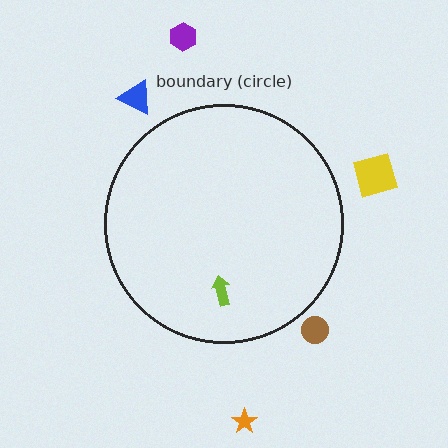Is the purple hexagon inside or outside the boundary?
Outside.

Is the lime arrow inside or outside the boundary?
Inside.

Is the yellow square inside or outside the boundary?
Outside.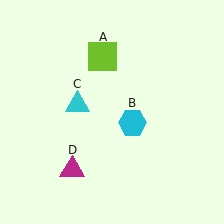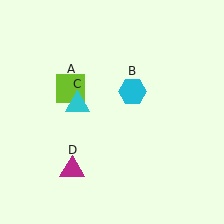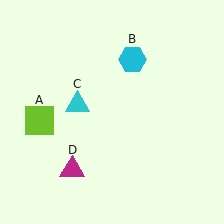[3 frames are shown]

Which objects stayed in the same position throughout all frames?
Cyan triangle (object C) and magenta triangle (object D) remained stationary.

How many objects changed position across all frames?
2 objects changed position: lime square (object A), cyan hexagon (object B).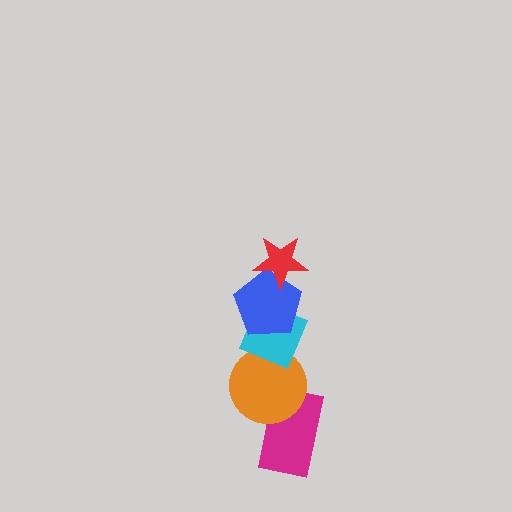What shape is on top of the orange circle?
The cyan diamond is on top of the orange circle.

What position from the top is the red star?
The red star is 1st from the top.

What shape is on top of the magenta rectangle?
The orange circle is on top of the magenta rectangle.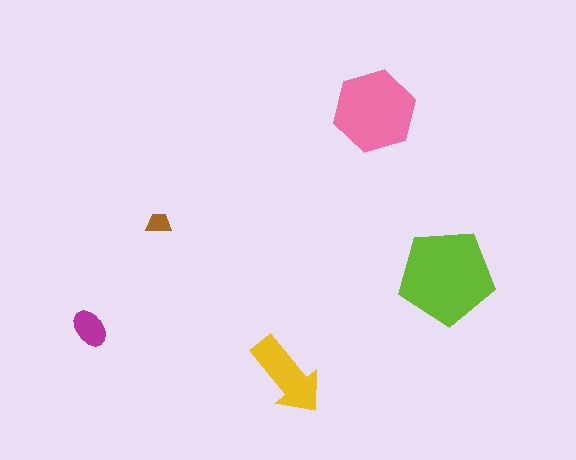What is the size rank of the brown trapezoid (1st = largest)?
5th.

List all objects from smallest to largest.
The brown trapezoid, the magenta ellipse, the yellow arrow, the pink hexagon, the lime pentagon.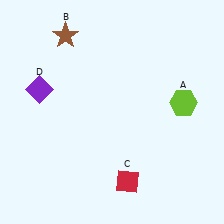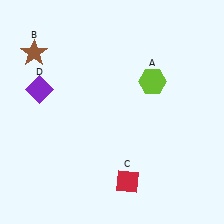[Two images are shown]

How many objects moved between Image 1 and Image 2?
2 objects moved between the two images.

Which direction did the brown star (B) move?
The brown star (B) moved left.